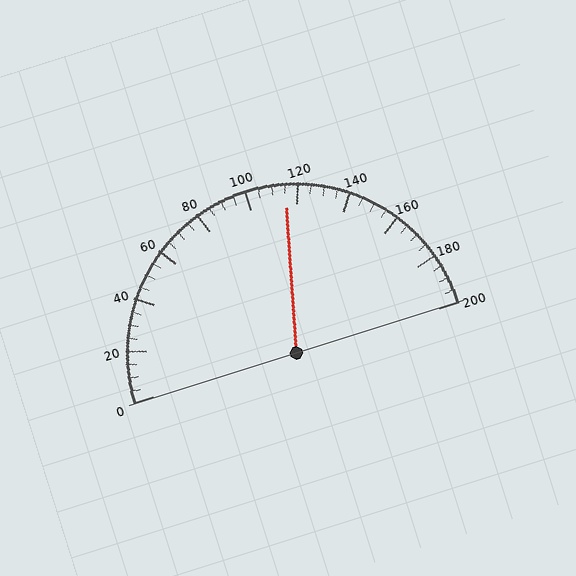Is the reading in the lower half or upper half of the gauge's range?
The reading is in the upper half of the range (0 to 200).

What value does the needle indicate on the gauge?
The needle indicates approximately 115.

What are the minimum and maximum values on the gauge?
The gauge ranges from 0 to 200.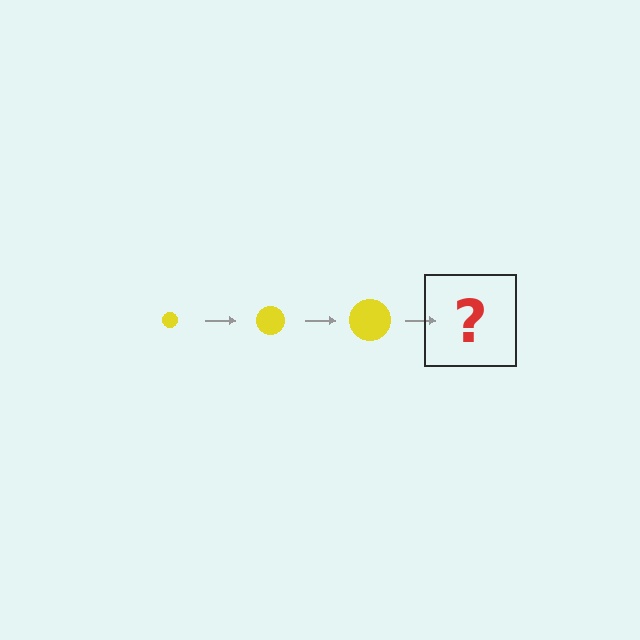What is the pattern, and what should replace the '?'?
The pattern is that the circle gets progressively larger each step. The '?' should be a yellow circle, larger than the previous one.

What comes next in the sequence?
The next element should be a yellow circle, larger than the previous one.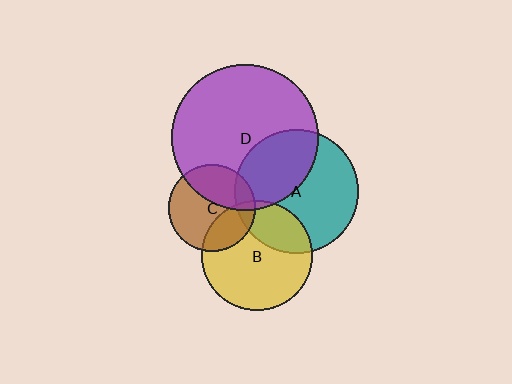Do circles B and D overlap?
Yes.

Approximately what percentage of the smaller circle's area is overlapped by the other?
Approximately 5%.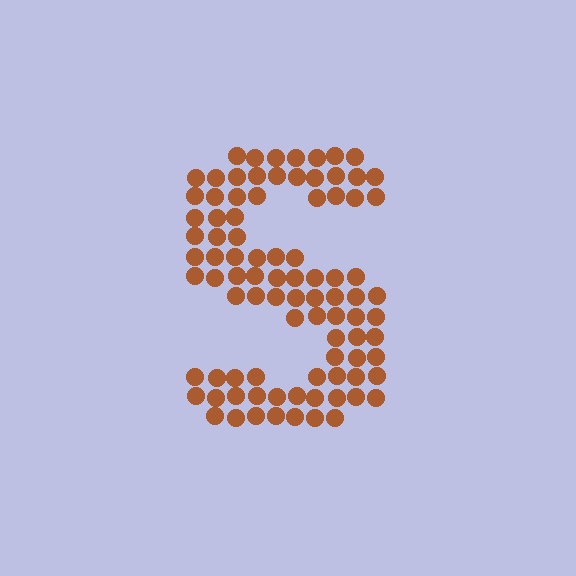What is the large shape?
The large shape is the letter S.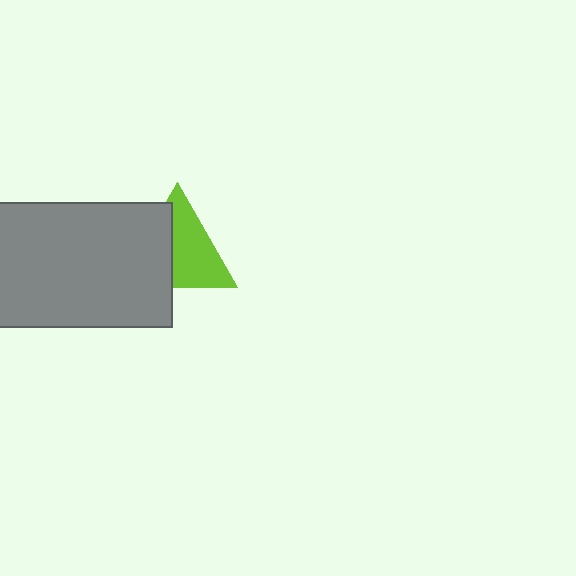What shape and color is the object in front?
The object in front is a gray rectangle.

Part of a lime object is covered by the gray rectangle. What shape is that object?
It is a triangle.